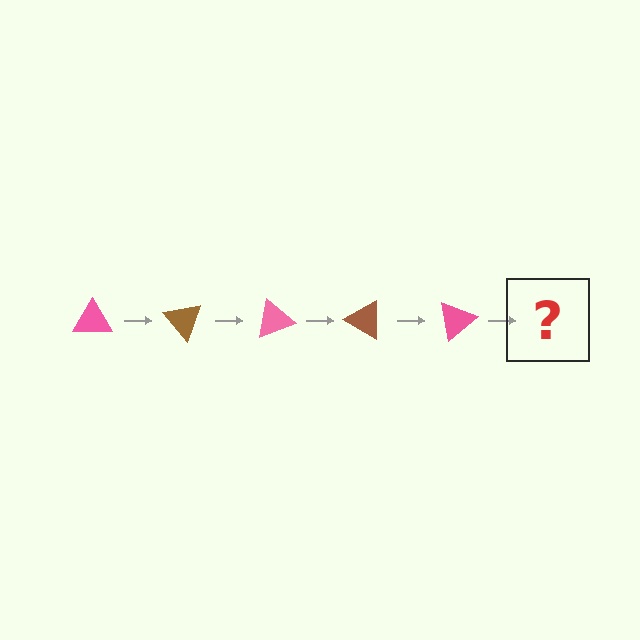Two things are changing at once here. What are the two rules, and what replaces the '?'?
The two rules are that it rotates 50 degrees each step and the color cycles through pink and brown. The '?' should be a brown triangle, rotated 250 degrees from the start.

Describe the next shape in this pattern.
It should be a brown triangle, rotated 250 degrees from the start.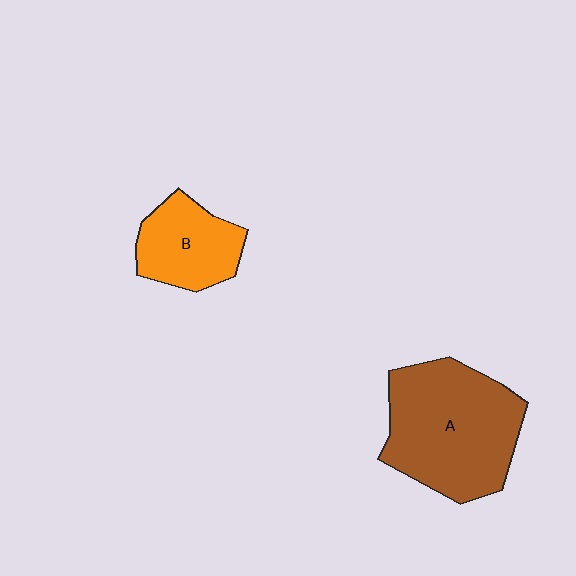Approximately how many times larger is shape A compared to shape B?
Approximately 2.0 times.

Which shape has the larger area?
Shape A (brown).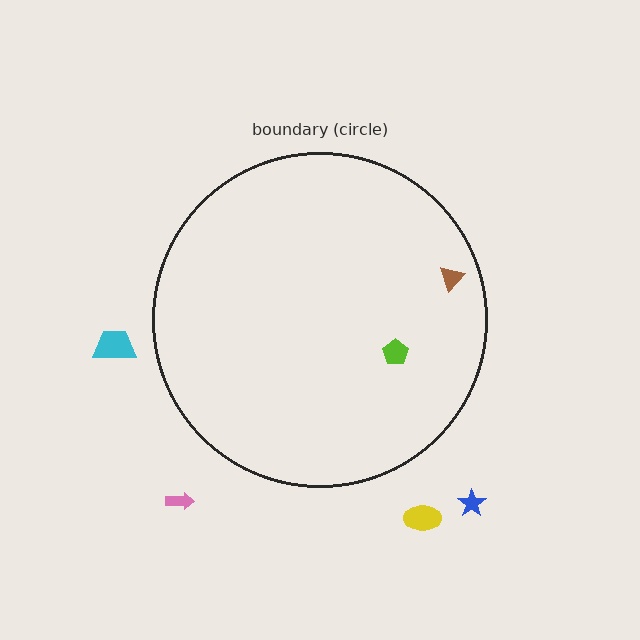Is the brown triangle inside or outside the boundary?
Inside.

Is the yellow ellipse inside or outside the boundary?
Outside.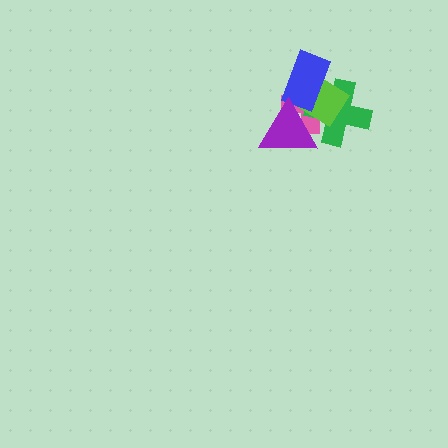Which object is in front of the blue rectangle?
The purple triangle is in front of the blue rectangle.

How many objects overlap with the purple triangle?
4 objects overlap with the purple triangle.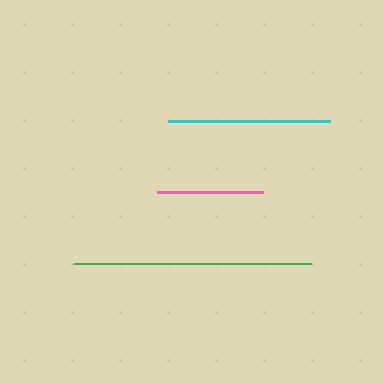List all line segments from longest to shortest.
From longest to shortest: green, cyan, pink.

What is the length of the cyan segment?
The cyan segment is approximately 162 pixels long.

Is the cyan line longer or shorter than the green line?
The green line is longer than the cyan line.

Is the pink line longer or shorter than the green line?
The green line is longer than the pink line.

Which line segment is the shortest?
The pink line is the shortest at approximately 107 pixels.